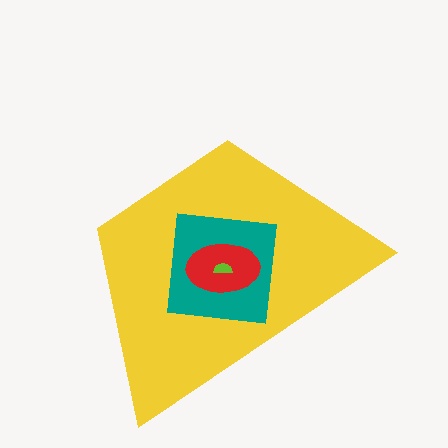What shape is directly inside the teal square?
The red ellipse.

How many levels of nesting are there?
4.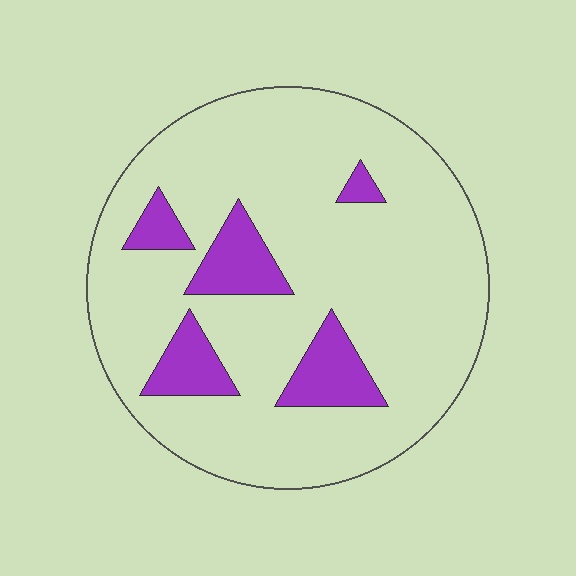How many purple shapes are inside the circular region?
5.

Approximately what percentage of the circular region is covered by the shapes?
Approximately 15%.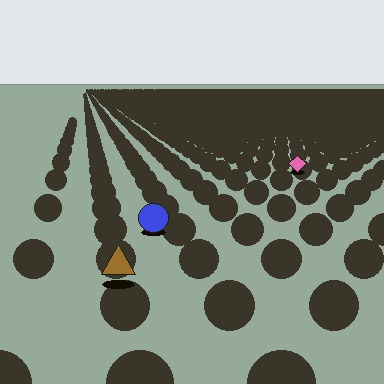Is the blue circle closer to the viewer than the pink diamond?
Yes. The blue circle is closer — you can tell from the texture gradient: the ground texture is coarser near it.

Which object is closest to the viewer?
The brown triangle is closest. The texture marks near it are larger and more spread out.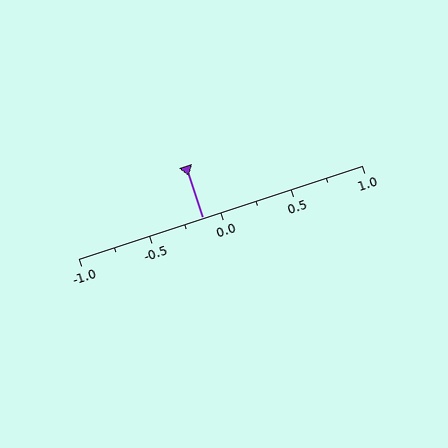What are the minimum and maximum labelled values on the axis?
The axis runs from -1.0 to 1.0.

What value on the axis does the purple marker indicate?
The marker indicates approximately -0.12.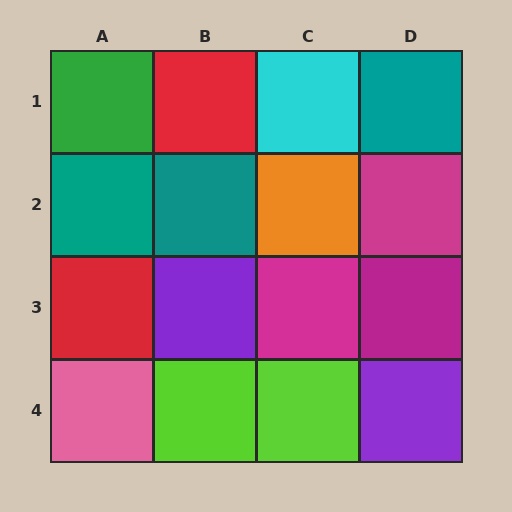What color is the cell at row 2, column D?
Magenta.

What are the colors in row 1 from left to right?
Green, red, cyan, teal.